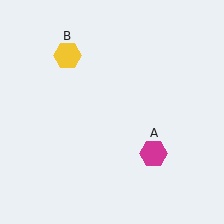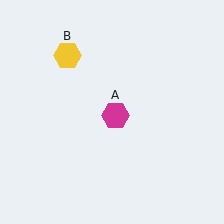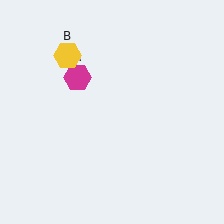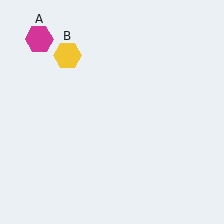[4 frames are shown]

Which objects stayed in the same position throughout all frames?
Yellow hexagon (object B) remained stationary.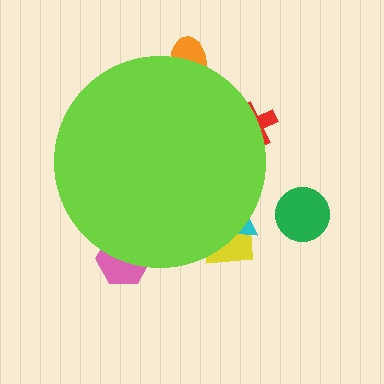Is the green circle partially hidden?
No, the green circle is fully visible.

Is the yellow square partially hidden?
Yes, the yellow square is partially hidden behind the lime circle.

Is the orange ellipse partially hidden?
Yes, the orange ellipse is partially hidden behind the lime circle.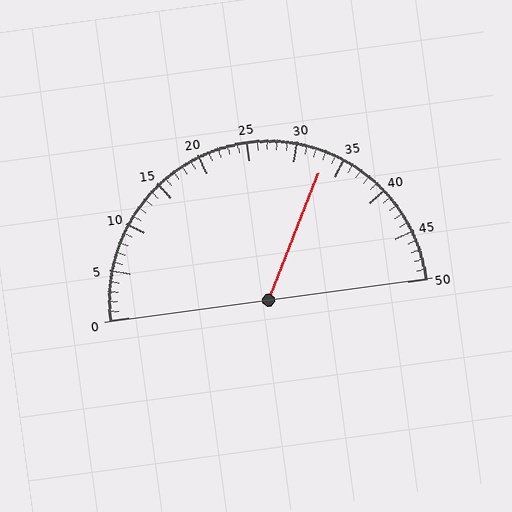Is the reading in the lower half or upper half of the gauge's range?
The reading is in the upper half of the range (0 to 50).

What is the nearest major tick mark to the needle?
The nearest major tick mark is 35.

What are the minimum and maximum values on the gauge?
The gauge ranges from 0 to 50.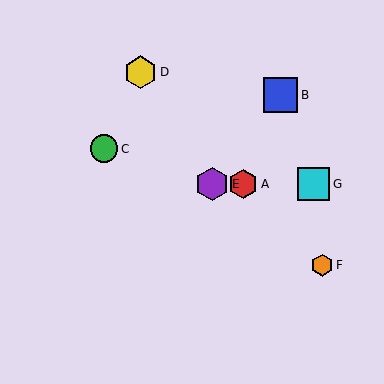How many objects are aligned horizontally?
3 objects (A, E, G) are aligned horizontally.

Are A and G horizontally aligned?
Yes, both are at y≈184.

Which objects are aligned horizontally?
Objects A, E, G are aligned horizontally.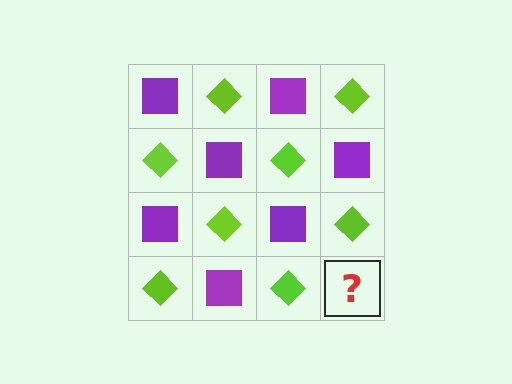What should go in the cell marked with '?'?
The missing cell should contain a purple square.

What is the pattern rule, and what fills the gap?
The rule is that it alternates purple square and lime diamond in a checkerboard pattern. The gap should be filled with a purple square.